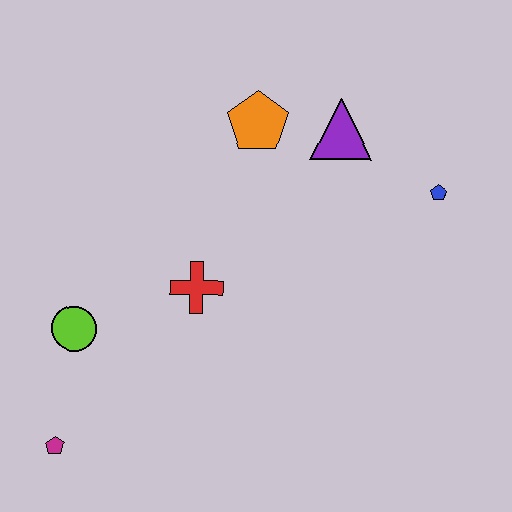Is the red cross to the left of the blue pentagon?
Yes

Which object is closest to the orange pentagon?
The purple triangle is closest to the orange pentagon.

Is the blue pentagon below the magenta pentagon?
No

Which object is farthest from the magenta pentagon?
The blue pentagon is farthest from the magenta pentagon.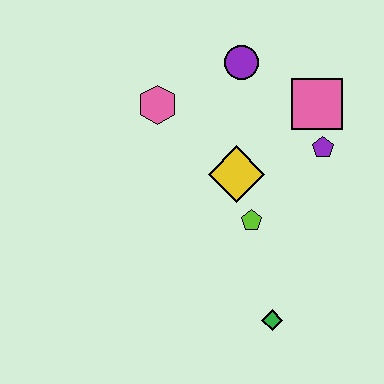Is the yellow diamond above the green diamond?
Yes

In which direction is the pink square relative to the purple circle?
The pink square is to the right of the purple circle.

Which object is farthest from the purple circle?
The green diamond is farthest from the purple circle.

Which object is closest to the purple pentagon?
The pink square is closest to the purple pentagon.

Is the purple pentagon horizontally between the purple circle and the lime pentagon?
No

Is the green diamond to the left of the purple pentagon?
Yes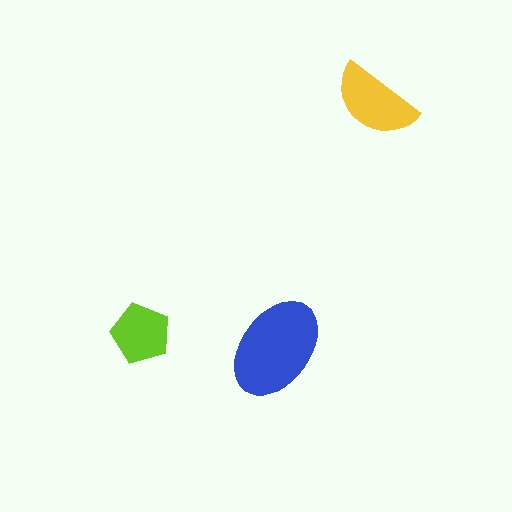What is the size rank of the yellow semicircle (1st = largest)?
2nd.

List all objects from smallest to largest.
The lime pentagon, the yellow semicircle, the blue ellipse.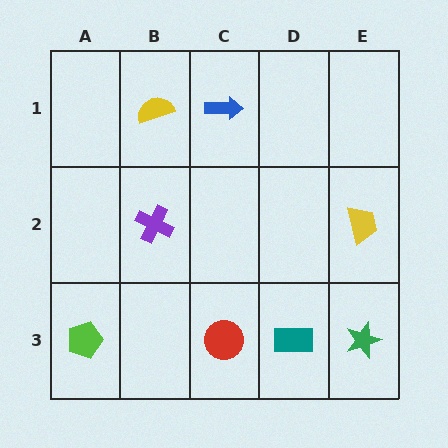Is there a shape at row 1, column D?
No, that cell is empty.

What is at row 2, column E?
A yellow trapezoid.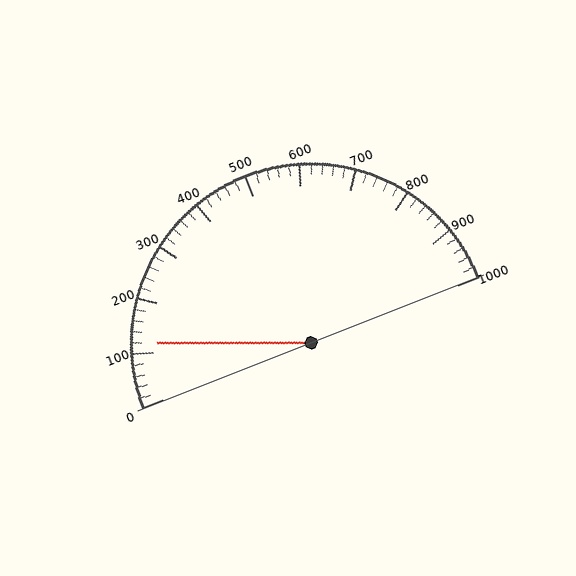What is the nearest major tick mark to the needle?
The nearest major tick mark is 100.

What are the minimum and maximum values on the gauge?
The gauge ranges from 0 to 1000.